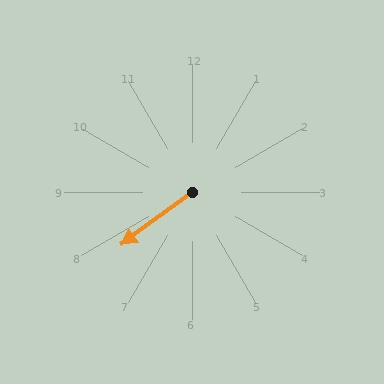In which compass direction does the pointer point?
Southwest.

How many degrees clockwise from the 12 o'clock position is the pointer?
Approximately 234 degrees.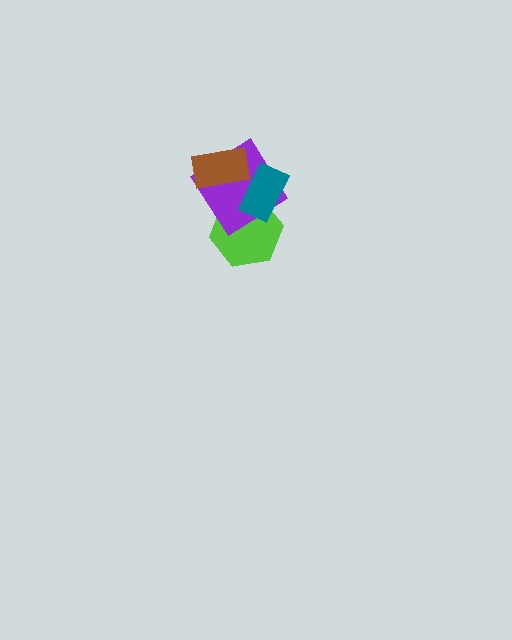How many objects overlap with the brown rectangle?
1 object overlaps with the brown rectangle.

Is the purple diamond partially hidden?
Yes, it is partially covered by another shape.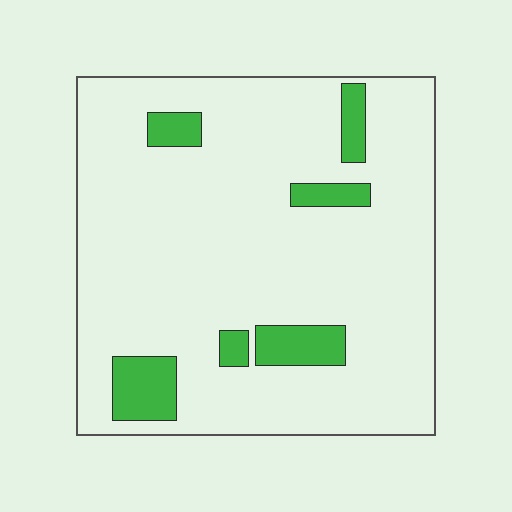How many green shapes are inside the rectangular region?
6.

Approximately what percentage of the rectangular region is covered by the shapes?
Approximately 10%.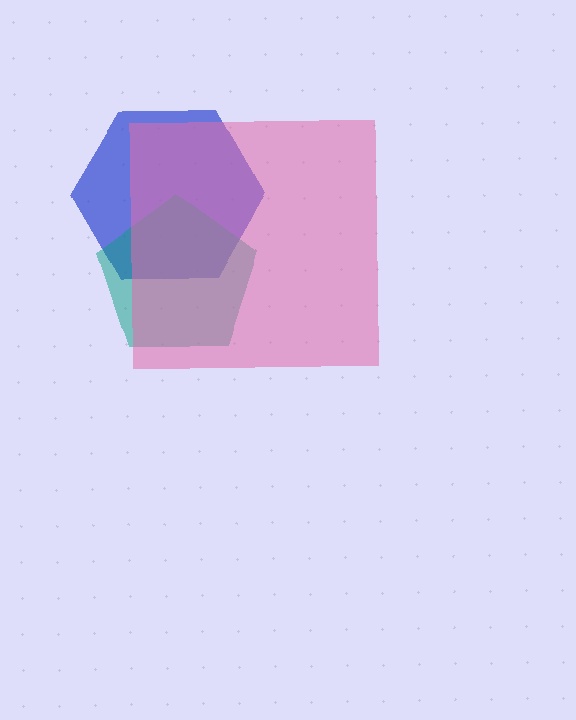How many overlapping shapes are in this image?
There are 3 overlapping shapes in the image.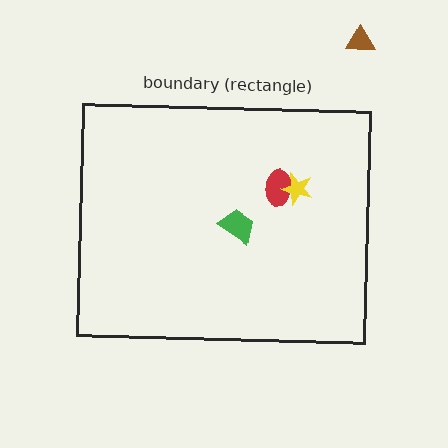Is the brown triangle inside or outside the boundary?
Outside.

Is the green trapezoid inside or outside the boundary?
Inside.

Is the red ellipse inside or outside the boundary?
Inside.